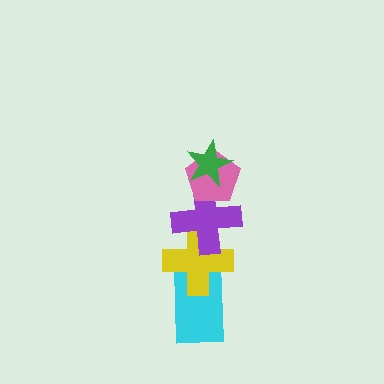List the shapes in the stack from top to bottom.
From top to bottom: the green star, the pink pentagon, the purple cross, the yellow cross, the cyan rectangle.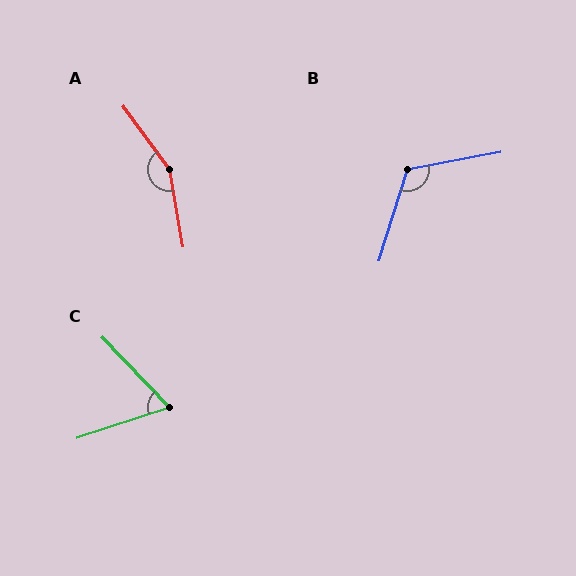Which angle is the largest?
A, at approximately 153 degrees.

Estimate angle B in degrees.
Approximately 118 degrees.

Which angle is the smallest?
C, at approximately 65 degrees.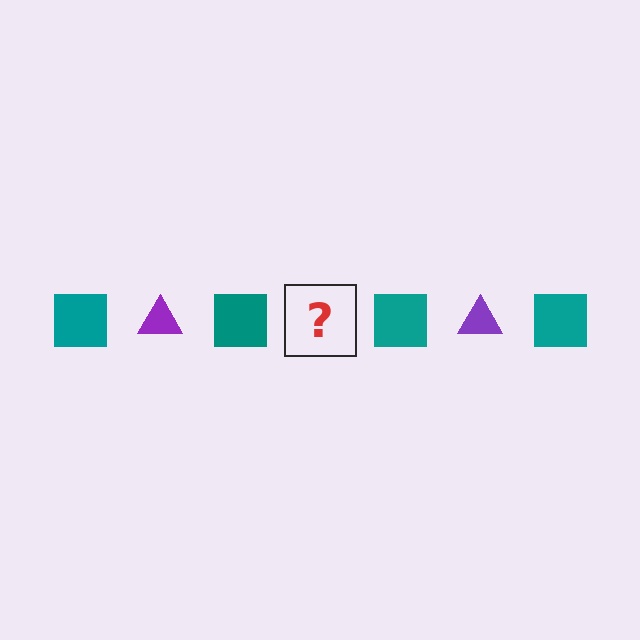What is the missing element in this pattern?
The missing element is a purple triangle.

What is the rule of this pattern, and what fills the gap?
The rule is that the pattern alternates between teal square and purple triangle. The gap should be filled with a purple triangle.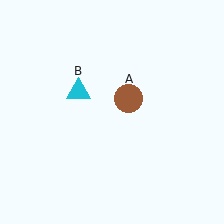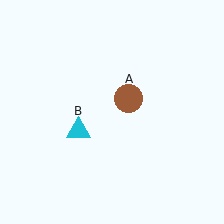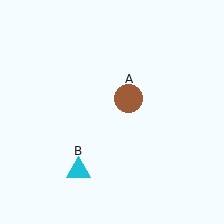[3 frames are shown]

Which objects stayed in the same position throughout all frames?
Brown circle (object A) remained stationary.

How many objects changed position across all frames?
1 object changed position: cyan triangle (object B).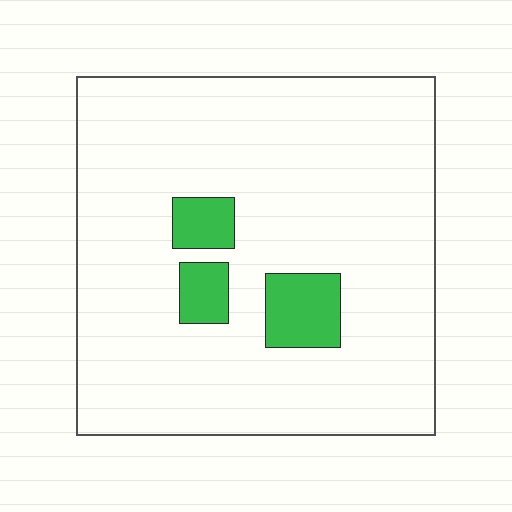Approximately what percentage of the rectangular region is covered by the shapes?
Approximately 10%.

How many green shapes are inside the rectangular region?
3.